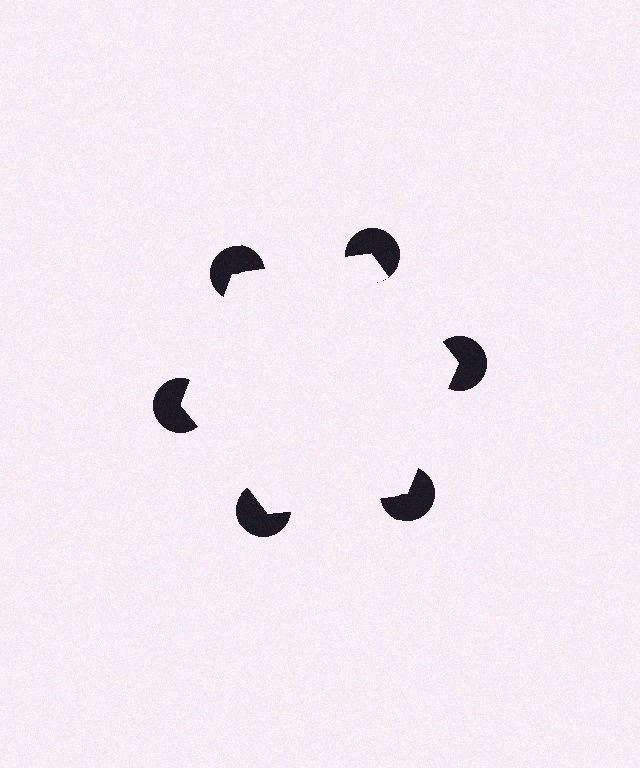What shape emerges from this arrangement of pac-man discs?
An illusory hexagon — its edges are inferred from the aligned wedge cuts in the pac-man discs, not physically drawn.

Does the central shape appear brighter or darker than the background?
It typically appears slightly brighter than the background, even though no actual brightness change is drawn.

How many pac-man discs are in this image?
There are 6 — one at each vertex of the illusory hexagon.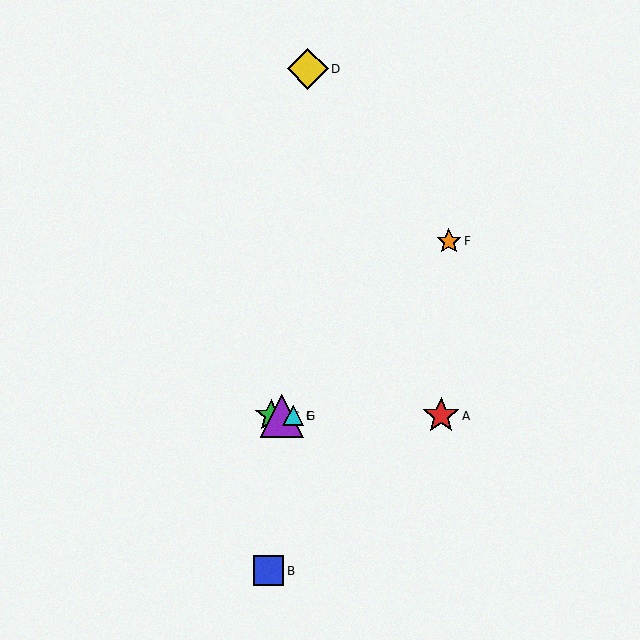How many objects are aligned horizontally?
4 objects (A, C, E, G) are aligned horizontally.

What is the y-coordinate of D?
Object D is at y≈69.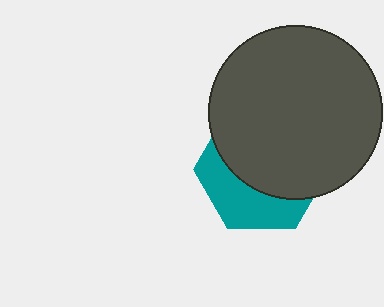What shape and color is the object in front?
The object in front is a dark gray circle.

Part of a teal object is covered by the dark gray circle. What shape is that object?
It is a hexagon.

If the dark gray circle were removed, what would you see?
You would see the complete teal hexagon.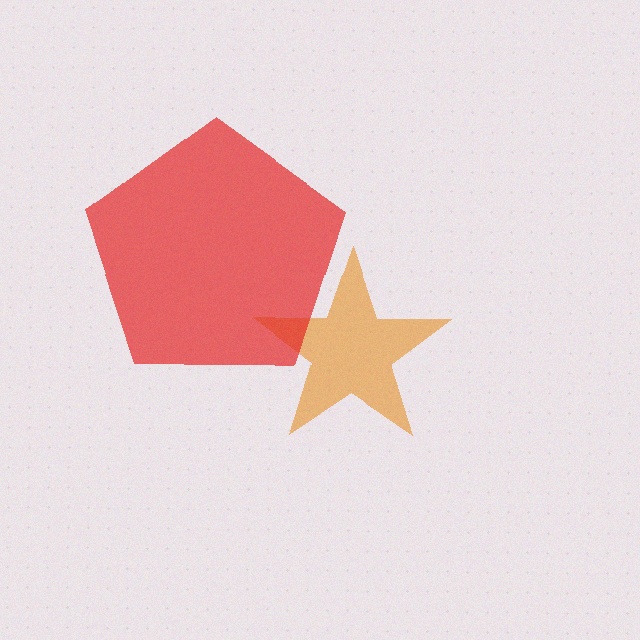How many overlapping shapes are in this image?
There are 2 overlapping shapes in the image.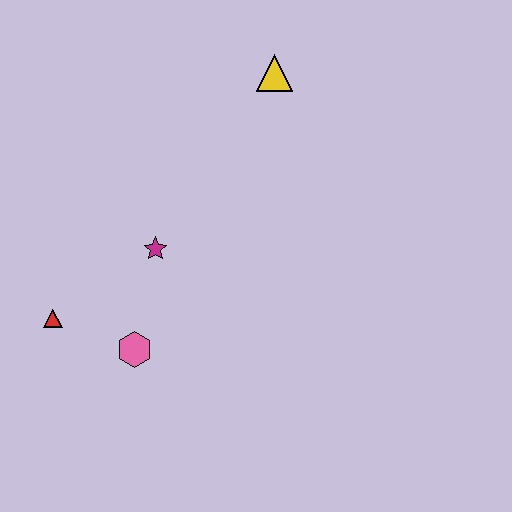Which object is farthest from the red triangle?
The yellow triangle is farthest from the red triangle.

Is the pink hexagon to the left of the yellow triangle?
Yes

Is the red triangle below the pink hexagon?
No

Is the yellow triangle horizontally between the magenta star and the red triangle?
No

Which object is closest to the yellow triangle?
The magenta star is closest to the yellow triangle.